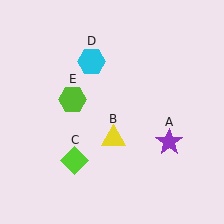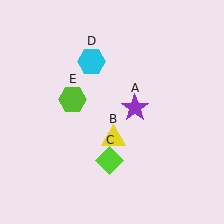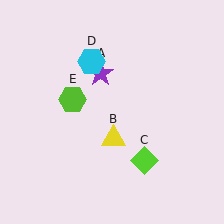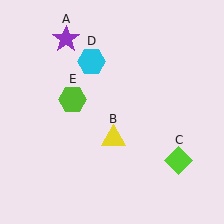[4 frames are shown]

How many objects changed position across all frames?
2 objects changed position: purple star (object A), lime diamond (object C).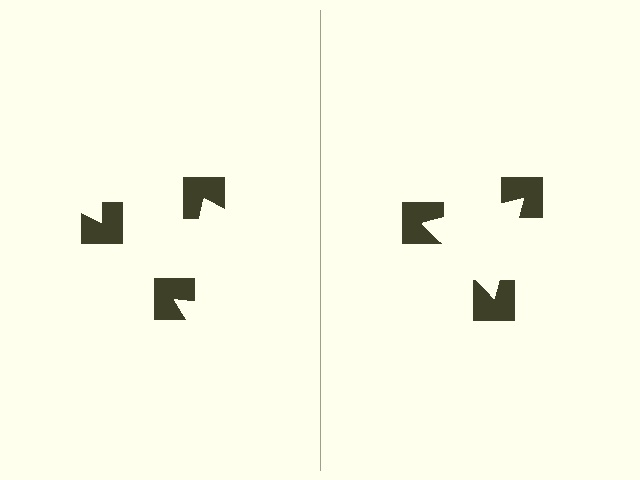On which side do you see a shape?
An illusory triangle appears on the right side. On the left side the wedge cuts are rotated, so no coherent shape forms.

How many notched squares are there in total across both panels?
6 — 3 on each side.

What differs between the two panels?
The notched squares are positioned identically on both sides; only the wedge orientations differ. On the right they align to a triangle; on the left they are misaligned.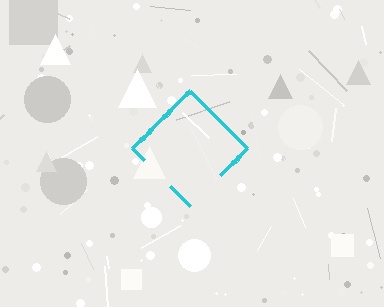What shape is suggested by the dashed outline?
The dashed outline suggests a diamond.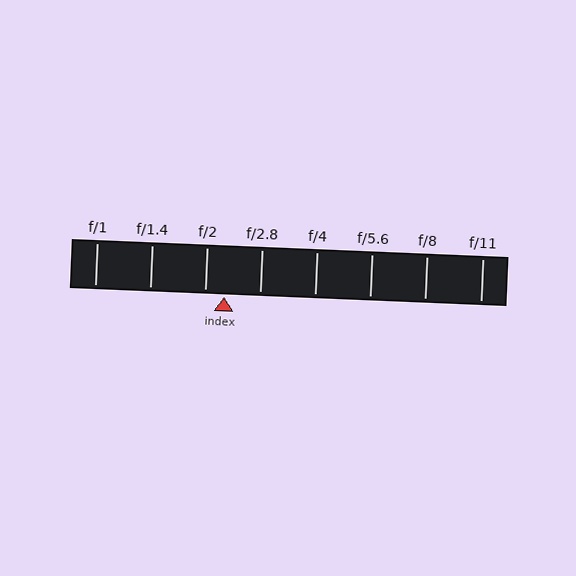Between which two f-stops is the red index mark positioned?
The index mark is between f/2 and f/2.8.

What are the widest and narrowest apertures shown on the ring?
The widest aperture shown is f/1 and the narrowest is f/11.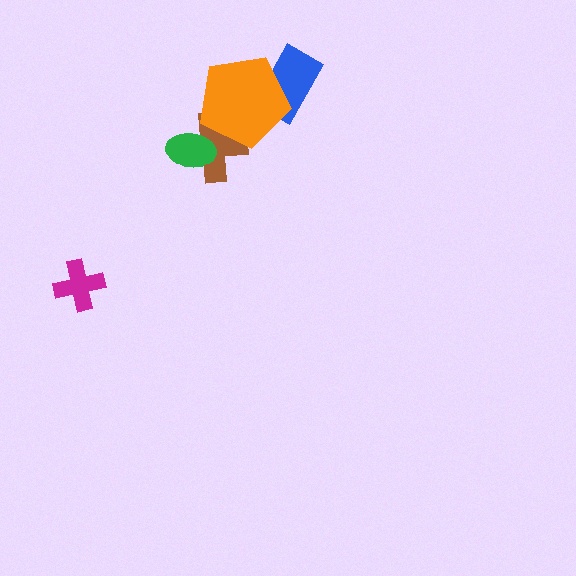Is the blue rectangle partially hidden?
Yes, it is partially covered by another shape.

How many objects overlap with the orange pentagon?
2 objects overlap with the orange pentagon.